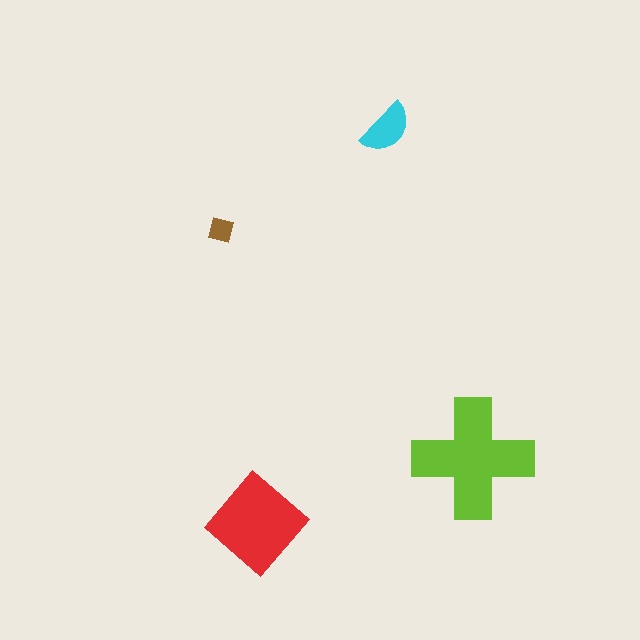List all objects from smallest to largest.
The brown square, the cyan semicircle, the red diamond, the lime cross.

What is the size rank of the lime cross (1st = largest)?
1st.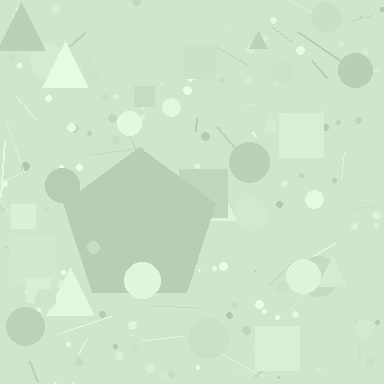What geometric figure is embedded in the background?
A pentagon is embedded in the background.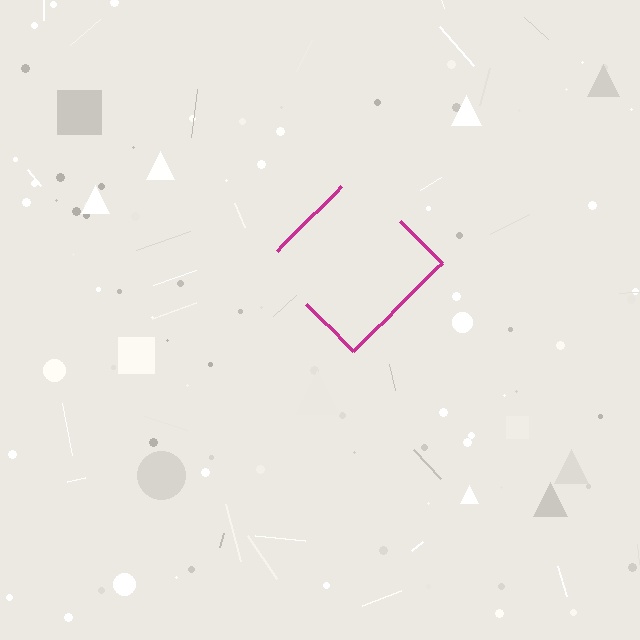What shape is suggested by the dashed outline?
The dashed outline suggests a diamond.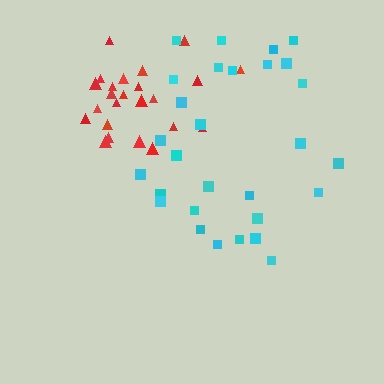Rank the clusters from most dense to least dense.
red, cyan.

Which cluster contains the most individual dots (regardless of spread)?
Cyan (29).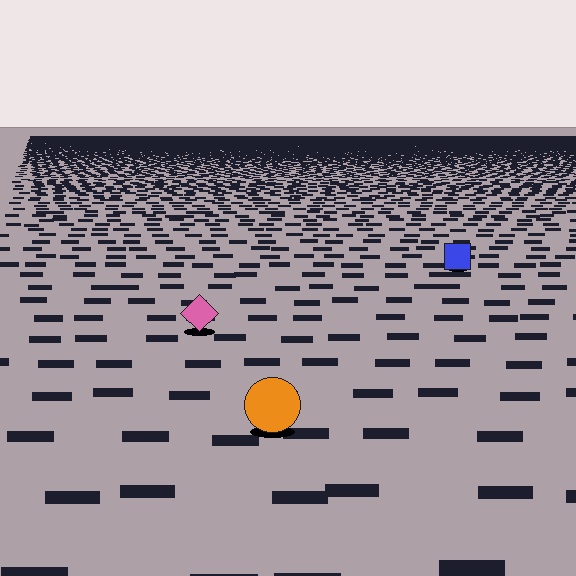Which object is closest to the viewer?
The orange circle is closest. The texture marks near it are larger and more spread out.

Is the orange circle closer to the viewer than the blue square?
Yes. The orange circle is closer — you can tell from the texture gradient: the ground texture is coarser near it.